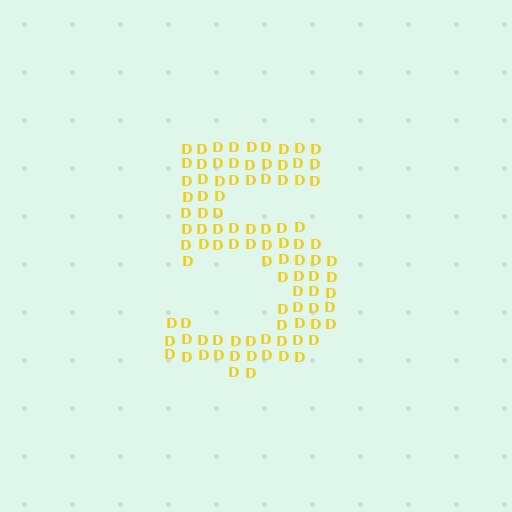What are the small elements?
The small elements are letter D's.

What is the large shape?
The large shape is the digit 5.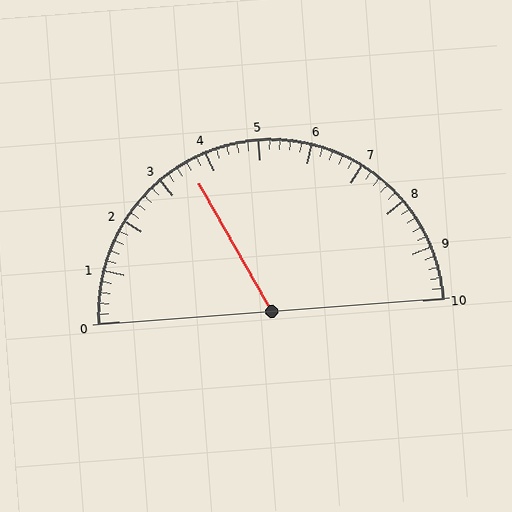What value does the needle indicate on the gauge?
The needle indicates approximately 3.6.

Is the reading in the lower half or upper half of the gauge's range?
The reading is in the lower half of the range (0 to 10).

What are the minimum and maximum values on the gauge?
The gauge ranges from 0 to 10.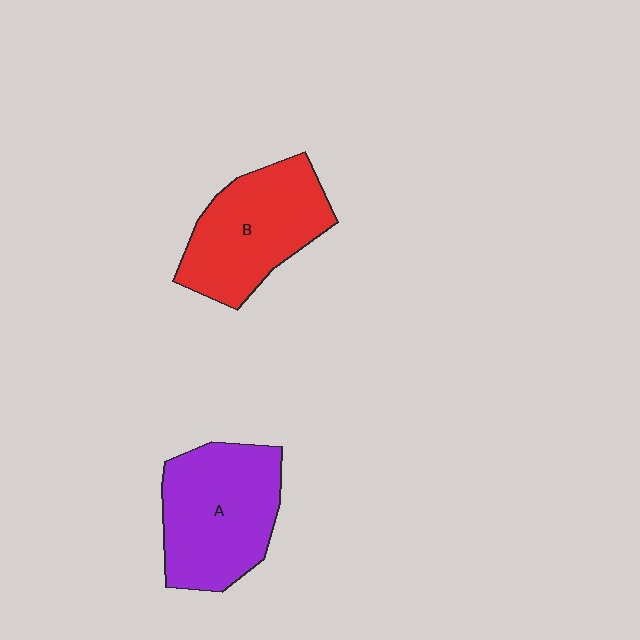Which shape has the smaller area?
Shape B (red).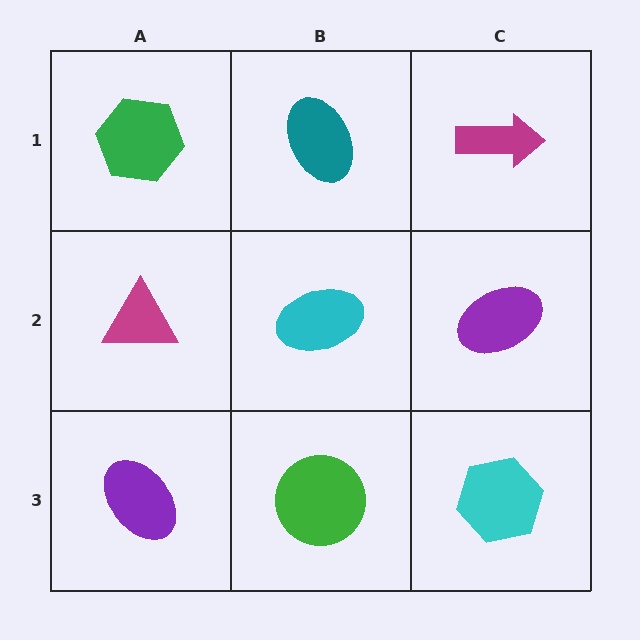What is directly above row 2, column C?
A magenta arrow.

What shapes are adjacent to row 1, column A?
A magenta triangle (row 2, column A), a teal ellipse (row 1, column B).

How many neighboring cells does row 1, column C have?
2.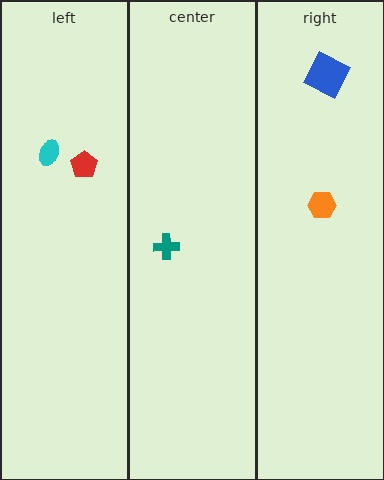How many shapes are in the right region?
2.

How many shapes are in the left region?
2.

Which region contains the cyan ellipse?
The left region.